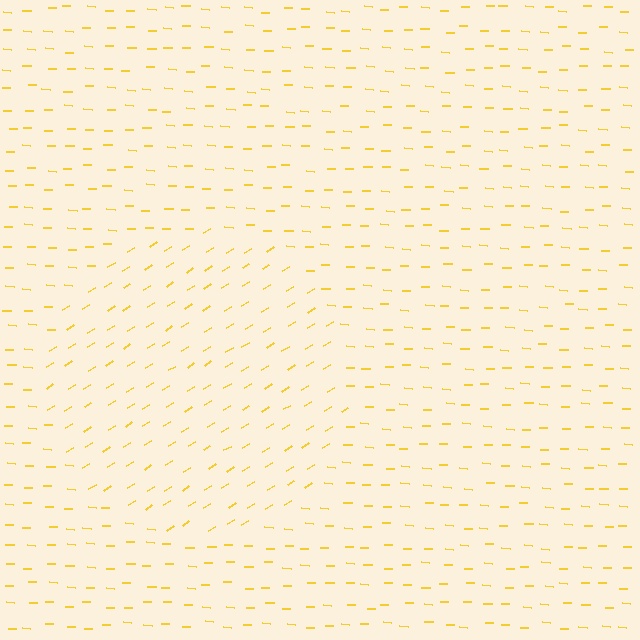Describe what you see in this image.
The image is filled with small yellow line segments. A circle region in the image has lines oriented differently from the surrounding lines, creating a visible texture boundary.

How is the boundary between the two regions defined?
The boundary is defined purely by a change in line orientation (approximately 34 degrees difference). All lines are the same color and thickness.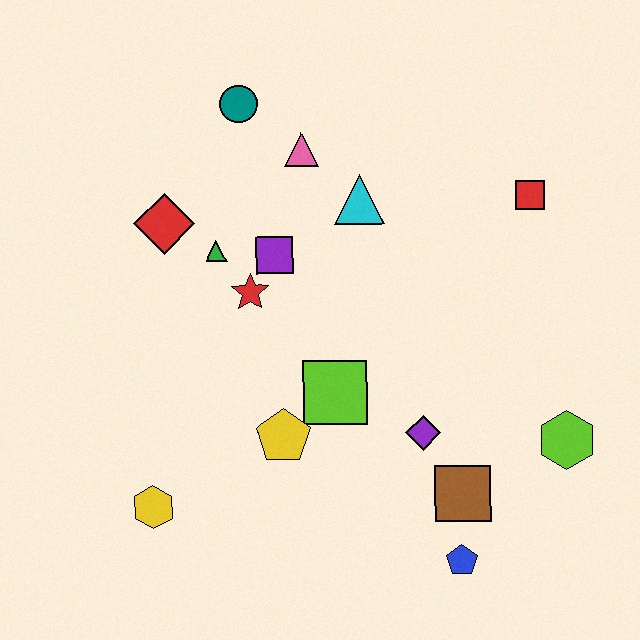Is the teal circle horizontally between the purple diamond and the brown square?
No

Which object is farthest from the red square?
The yellow hexagon is farthest from the red square.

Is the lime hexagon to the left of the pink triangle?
No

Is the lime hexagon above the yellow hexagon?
Yes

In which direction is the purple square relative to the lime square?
The purple square is above the lime square.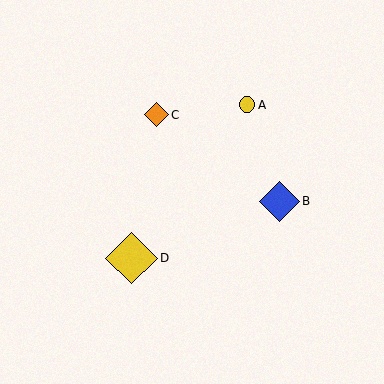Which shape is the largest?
The yellow diamond (labeled D) is the largest.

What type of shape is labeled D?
Shape D is a yellow diamond.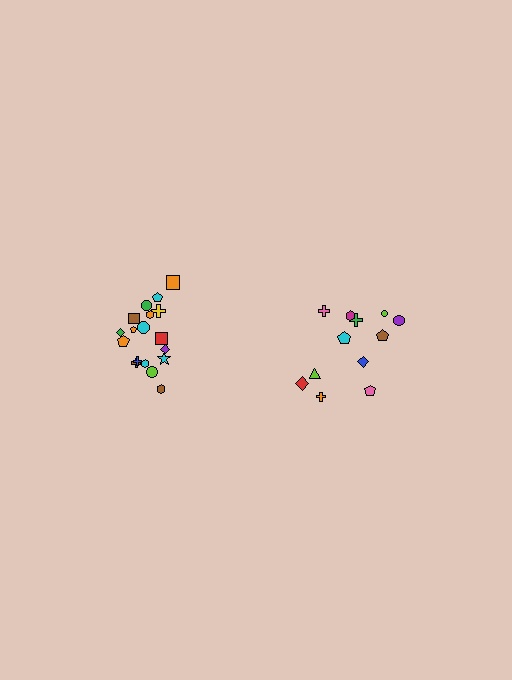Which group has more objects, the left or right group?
The left group.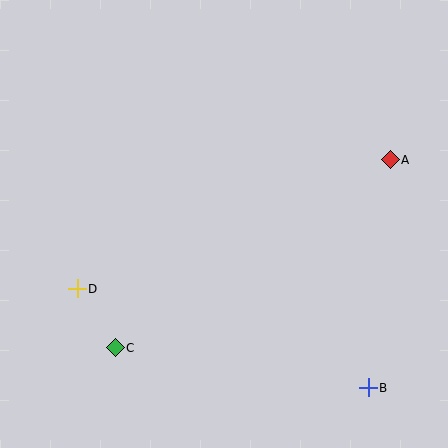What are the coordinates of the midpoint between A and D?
The midpoint between A and D is at (234, 224).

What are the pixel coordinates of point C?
Point C is at (115, 348).